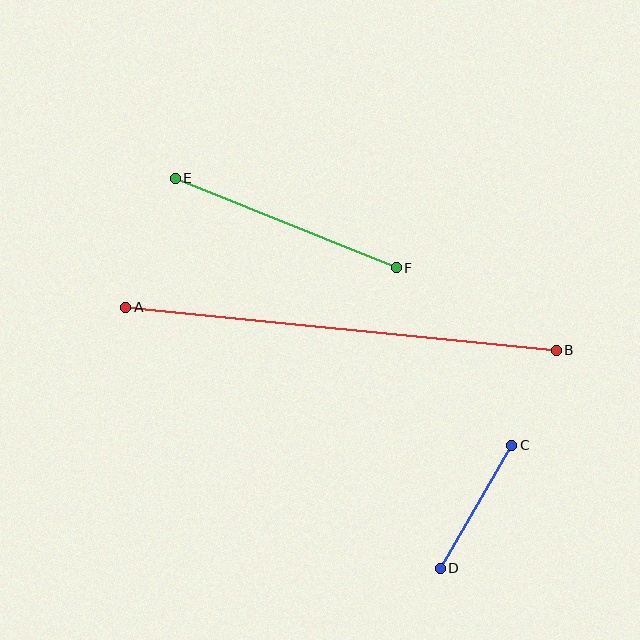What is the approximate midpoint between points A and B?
The midpoint is at approximately (341, 329) pixels.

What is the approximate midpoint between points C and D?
The midpoint is at approximately (476, 507) pixels.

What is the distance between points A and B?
The distance is approximately 433 pixels.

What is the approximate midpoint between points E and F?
The midpoint is at approximately (286, 223) pixels.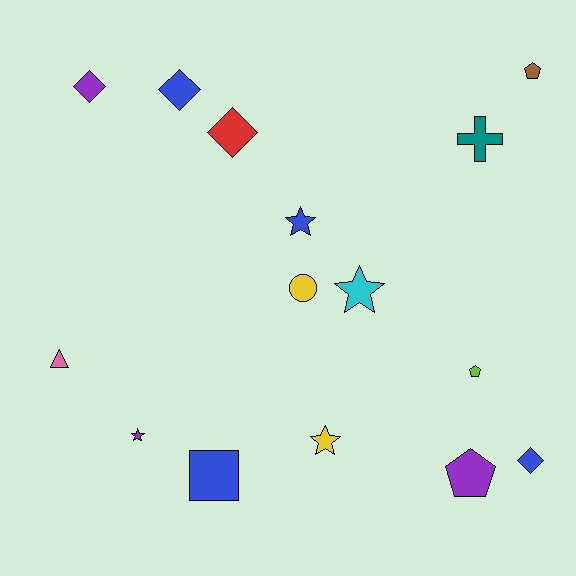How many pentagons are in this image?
There are 3 pentagons.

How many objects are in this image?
There are 15 objects.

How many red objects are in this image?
There is 1 red object.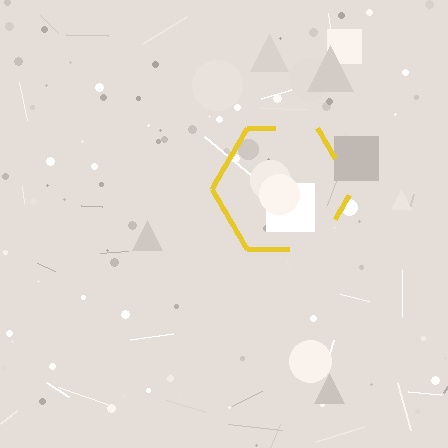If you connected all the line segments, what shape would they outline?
They would outline a hexagon.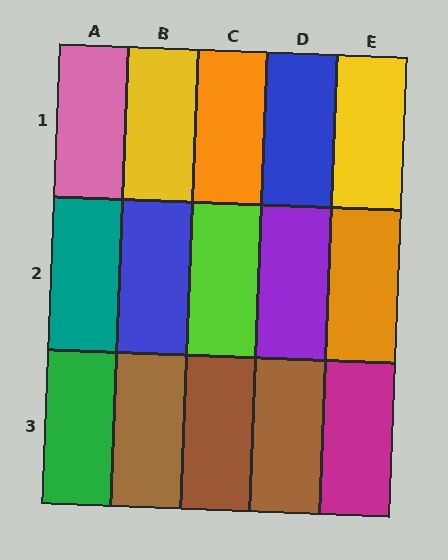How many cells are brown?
3 cells are brown.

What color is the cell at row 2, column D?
Purple.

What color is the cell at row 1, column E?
Yellow.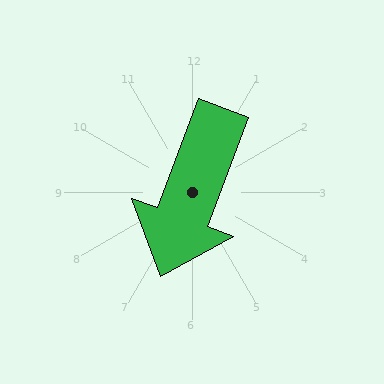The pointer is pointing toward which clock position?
Roughly 7 o'clock.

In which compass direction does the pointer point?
South.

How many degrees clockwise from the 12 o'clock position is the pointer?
Approximately 201 degrees.